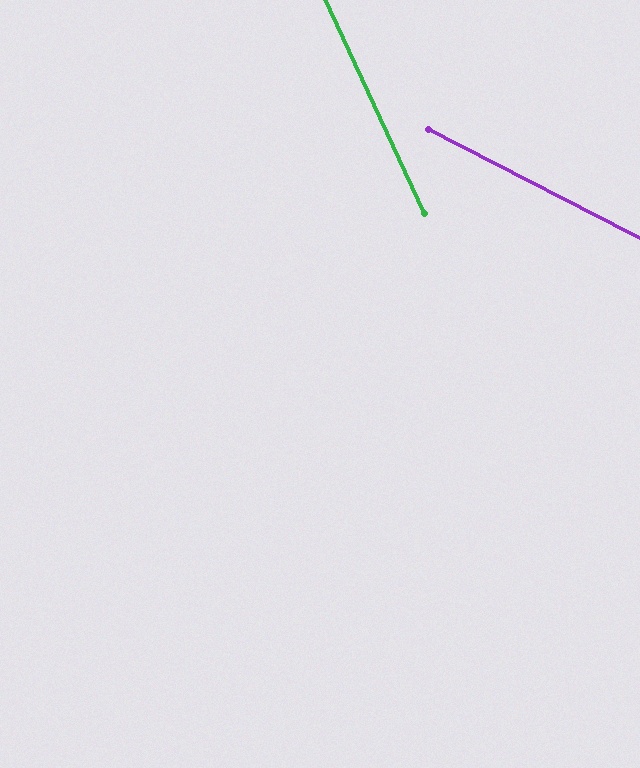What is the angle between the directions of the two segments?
Approximately 38 degrees.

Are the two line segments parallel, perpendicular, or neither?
Neither parallel nor perpendicular — they differ by about 38°.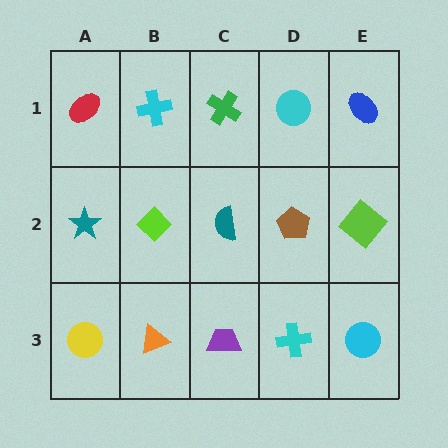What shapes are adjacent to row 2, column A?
A red ellipse (row 1, column A), a yellow circle (row 3, column A), a lime diamond (row 2, column B).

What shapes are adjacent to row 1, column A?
A teal star (row 2, column A), a cyan cross (row 1, column B).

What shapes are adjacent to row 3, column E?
A lime diamond (row 2, column E), a cyan cross (row 3, column D).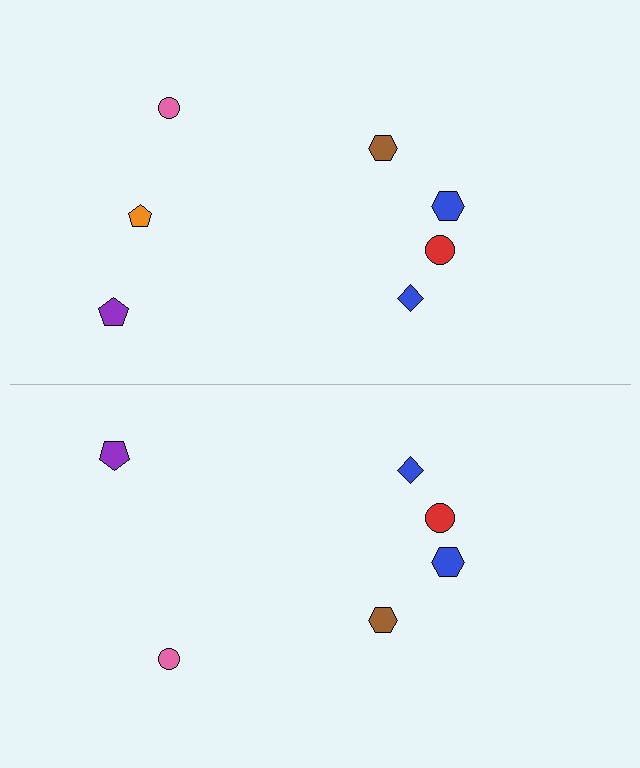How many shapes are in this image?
There are 13 shapes in this image.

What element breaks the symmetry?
A orange pentagon is missing from the bottom side.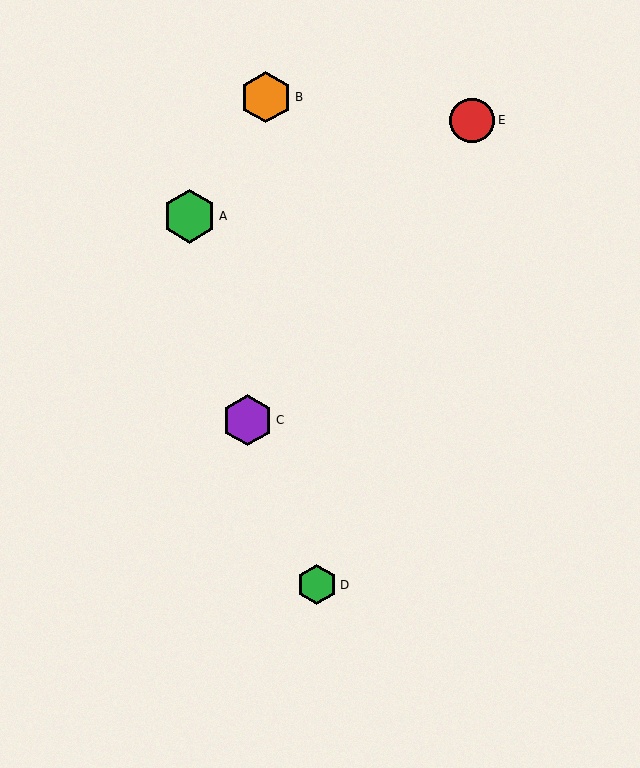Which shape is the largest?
The green hexagon (labeled A) is the largest.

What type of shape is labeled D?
Shape D is a green hexagon.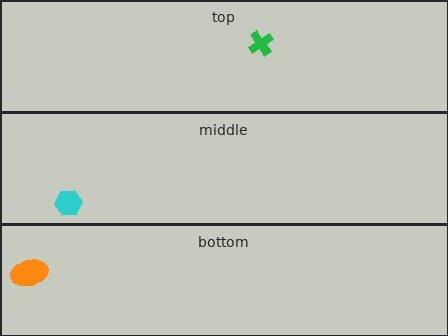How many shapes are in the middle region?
1.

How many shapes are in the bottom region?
1.